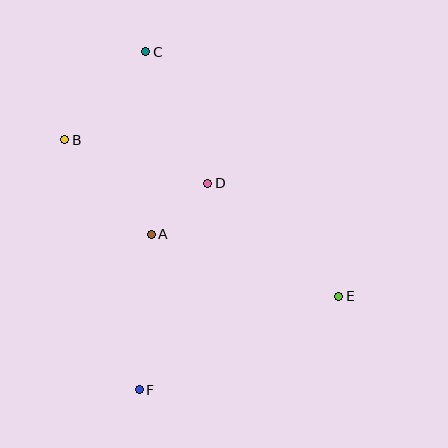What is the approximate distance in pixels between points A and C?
The distance between A and C is approximately 183 pixels.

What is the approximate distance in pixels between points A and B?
The distance between A and B is approximately 128 pixels.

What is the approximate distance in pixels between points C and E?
The distance between C and E is approximately 312 pixels.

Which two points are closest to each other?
Points A and D are closest to each other.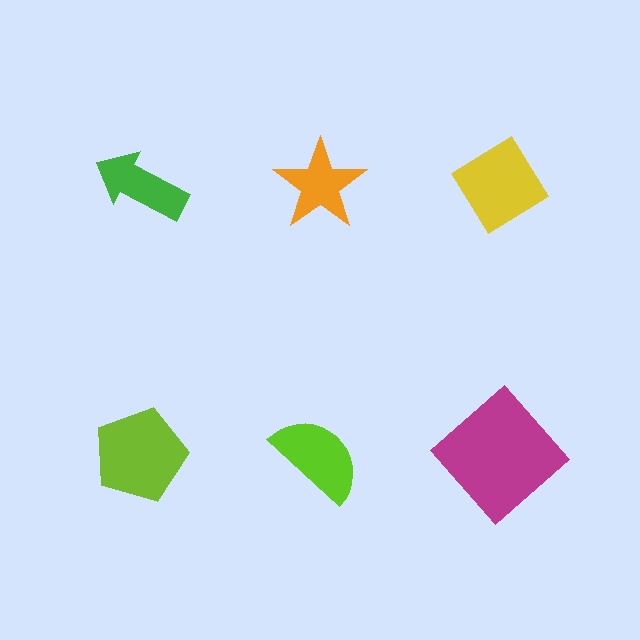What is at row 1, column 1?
A green arrow.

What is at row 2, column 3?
A magenta diamond.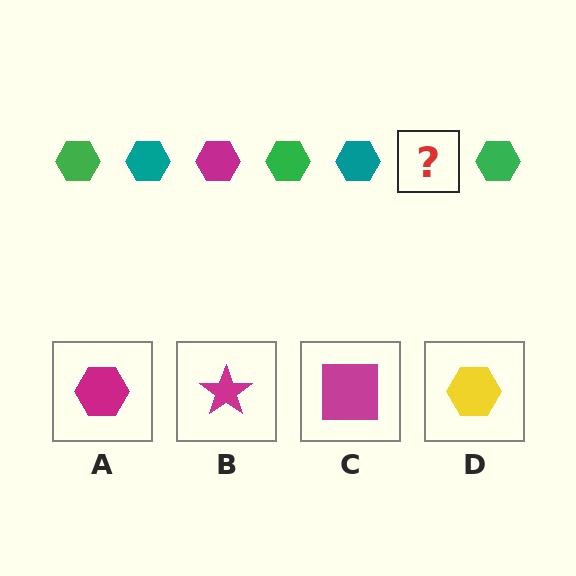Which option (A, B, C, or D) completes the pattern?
A.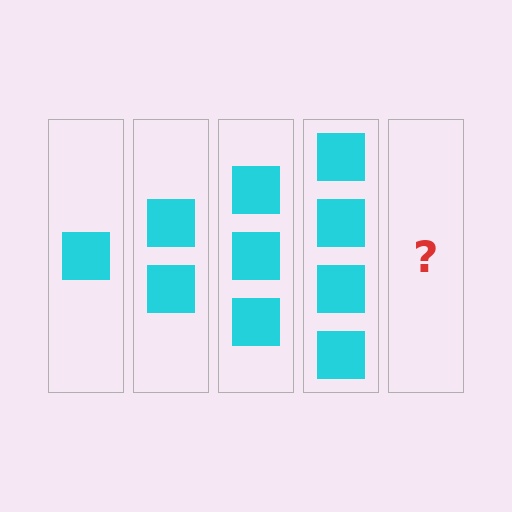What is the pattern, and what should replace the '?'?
The pattern is that each step adds one more square. The '?' should be 5 squares.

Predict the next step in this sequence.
The next step is 5 squares.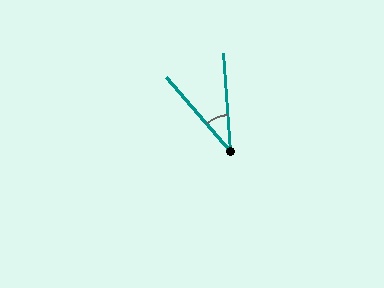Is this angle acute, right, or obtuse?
It is acute.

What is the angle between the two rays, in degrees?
Approximately 37 degrees.